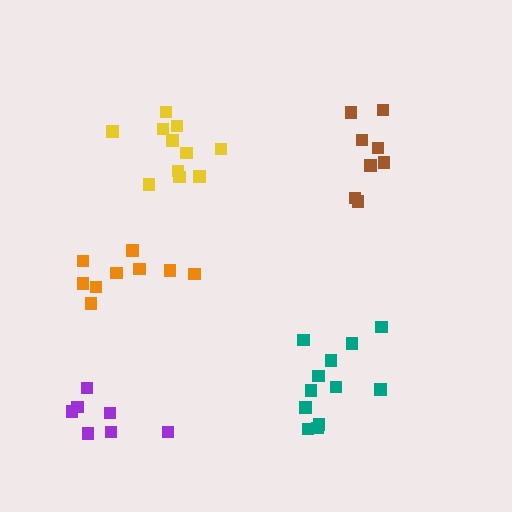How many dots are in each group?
Group 1: 12 dots, Group 2: 8 dots, Group 3: 7 dots, Group 4: 9 dots, Group 5: 11 dots (47 total).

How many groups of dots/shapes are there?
There are 5 groups.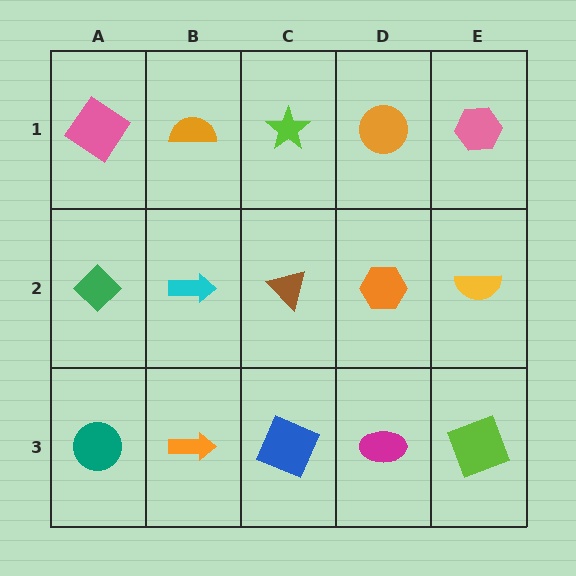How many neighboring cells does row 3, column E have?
2.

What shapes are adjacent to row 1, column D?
An orange hexagon (row 2, column D), a lime star (row 1, column C), a pink hexagon (row 1, column E).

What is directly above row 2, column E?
A pink hexagon.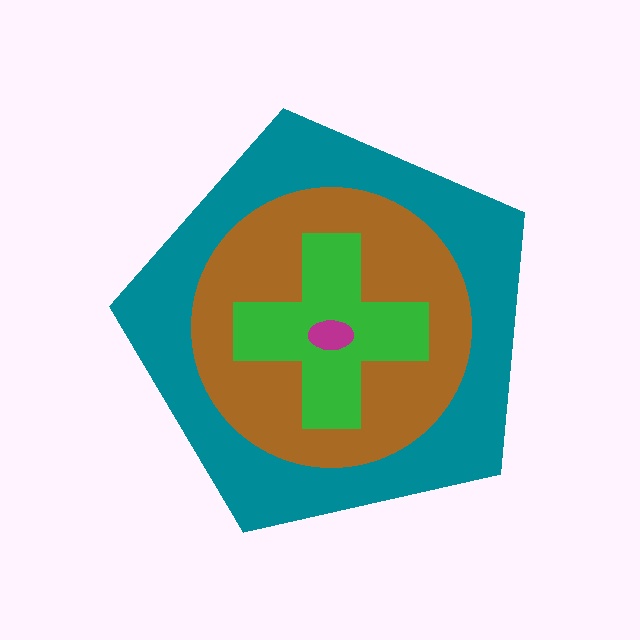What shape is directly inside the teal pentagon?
The brown circle.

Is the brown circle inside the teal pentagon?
Yes.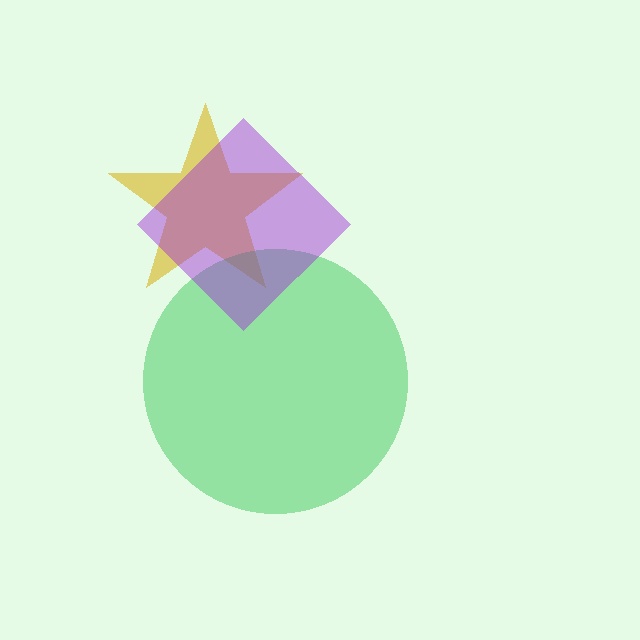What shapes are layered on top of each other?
The layered shapes are: a yellow star, a green circle, a purple diamond.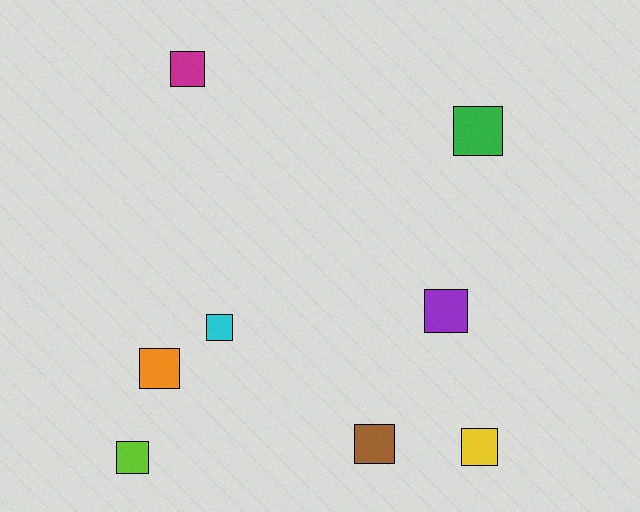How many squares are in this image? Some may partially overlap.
There are 8 squares.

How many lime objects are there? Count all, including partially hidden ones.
There is 1 lime object.